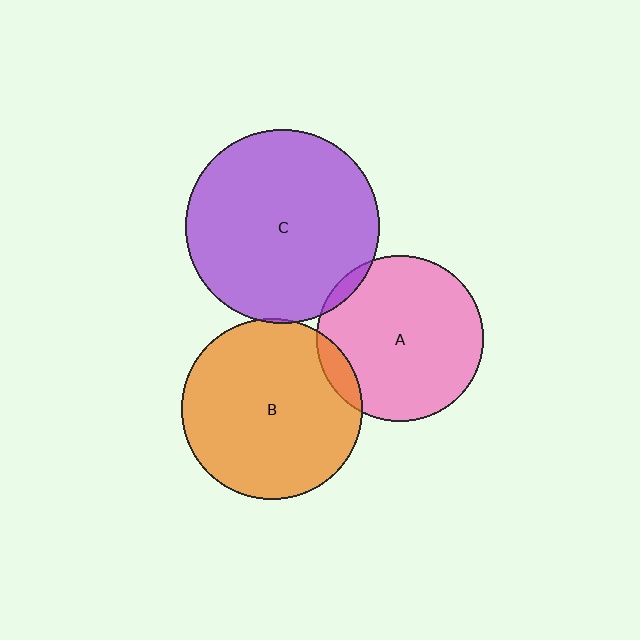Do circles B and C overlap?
Yes.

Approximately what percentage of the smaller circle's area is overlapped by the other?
Approximately 5%.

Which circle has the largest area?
Circle C (purple).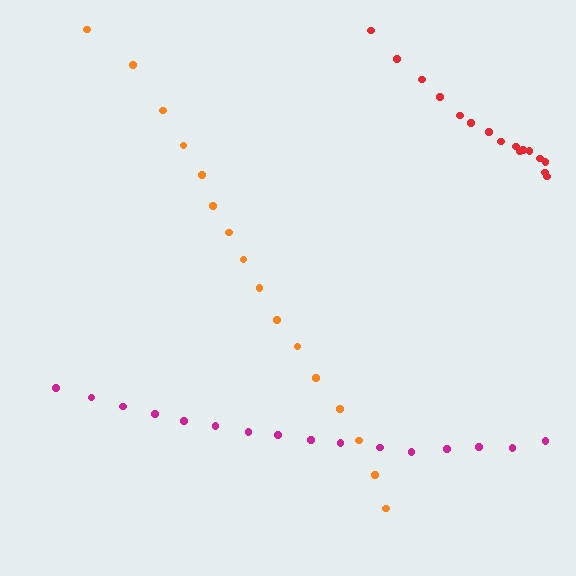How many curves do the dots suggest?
There are 3 distinct paths.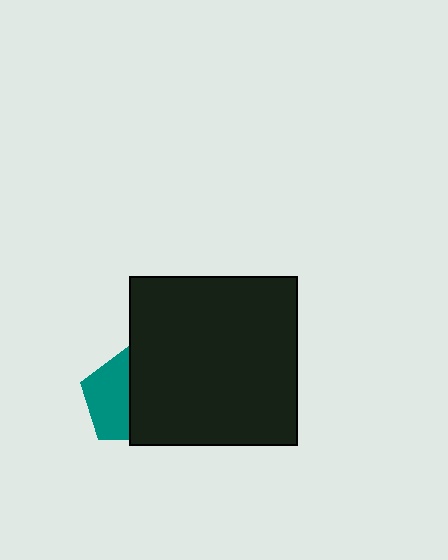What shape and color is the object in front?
The object in front is a black square.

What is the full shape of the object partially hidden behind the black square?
The partially hidden object is a teal pentagon.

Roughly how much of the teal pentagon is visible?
About half of it is visible (roughly 51%).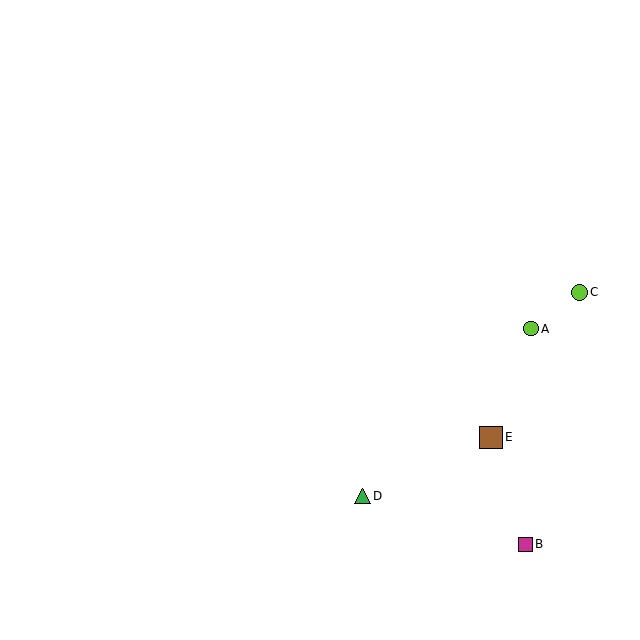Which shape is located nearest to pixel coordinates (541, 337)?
The lime circle (labeled A) at (531, 329) is nearest to that location.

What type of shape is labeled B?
Shape B is a magenta square.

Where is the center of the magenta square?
The center of the magenta square is at (525, 544).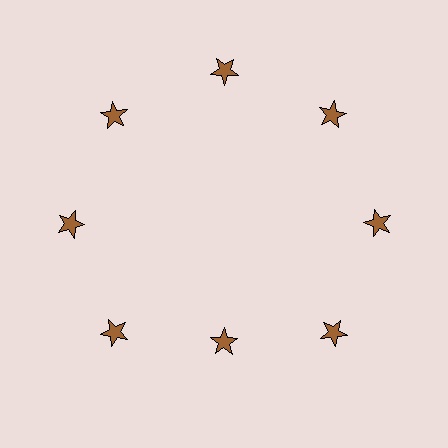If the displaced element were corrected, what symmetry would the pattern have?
It would have 8-fold rotational symmetry — the pattern would map onto itself every 45 degrees.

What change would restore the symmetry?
The symmetry would be restored by moving it outward, back onto the ring so that all 8 stars sit at equal angles and equal distance from the center.